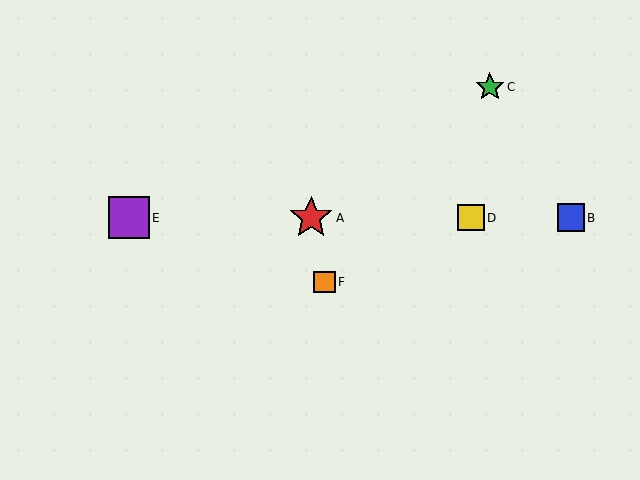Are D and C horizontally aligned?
No, D is at y≈218 and C is at y≈87.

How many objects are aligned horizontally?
4 objects (A, B, D, E) are aligned horizontally.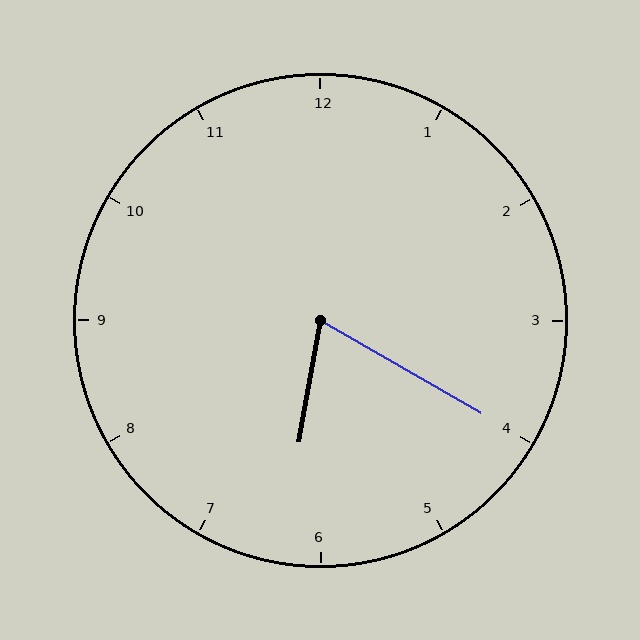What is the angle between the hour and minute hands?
Approximately 70 degrees.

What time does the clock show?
6:20.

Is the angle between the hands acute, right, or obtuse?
It is acute.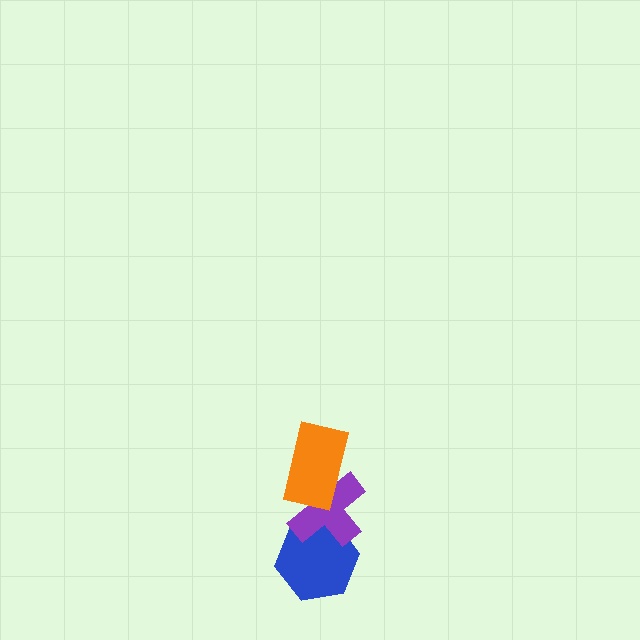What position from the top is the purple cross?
The purple cross is 2nd from the top.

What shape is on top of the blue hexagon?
The purple cross is on top of the blue hexagon.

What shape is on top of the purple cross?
The orange rectangle is on top of the purple cross.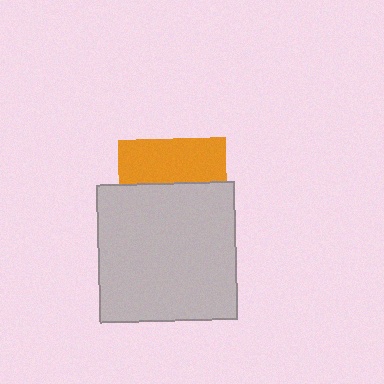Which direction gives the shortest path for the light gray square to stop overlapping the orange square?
Moving down gives the shortest separation.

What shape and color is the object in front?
The object in front is a light gray square.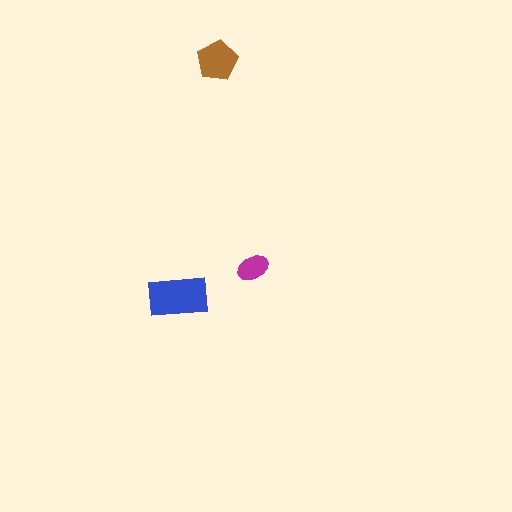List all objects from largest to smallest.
The blue rectangle, the brown pentagon, the magenta ellipse.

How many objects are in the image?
There are 3 objects in the image.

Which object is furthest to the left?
The blue rectangle is leftmost.